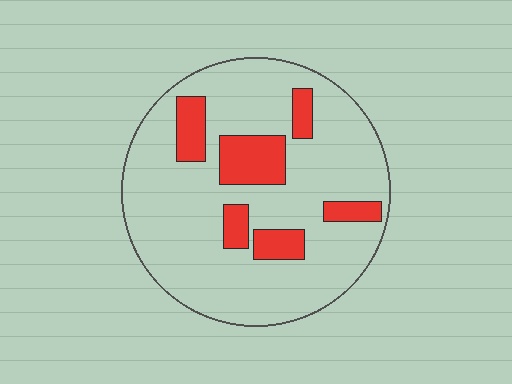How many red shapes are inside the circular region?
6.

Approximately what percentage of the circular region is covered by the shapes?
Approximately 20%.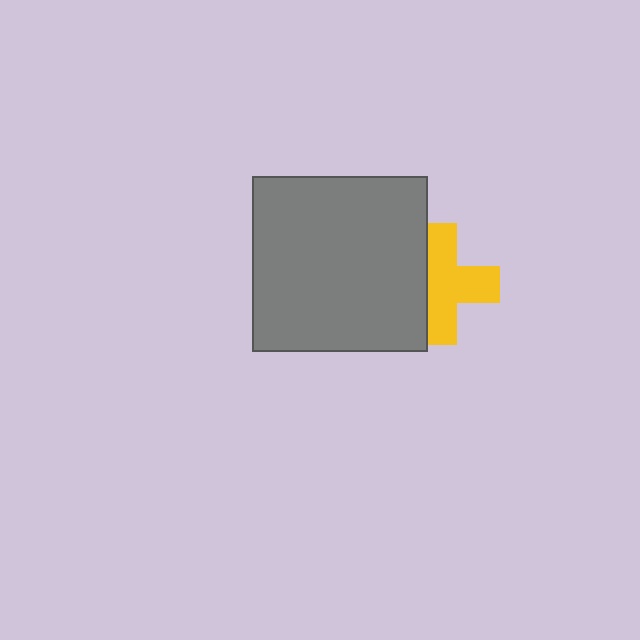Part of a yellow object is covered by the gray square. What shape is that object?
It is a cross.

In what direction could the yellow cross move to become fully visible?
The yellow cross could move right. That would shift it out from behind the gray square entirely.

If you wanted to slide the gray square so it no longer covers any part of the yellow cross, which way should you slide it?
Slide it left — that is the most direct way to separate the two shapes.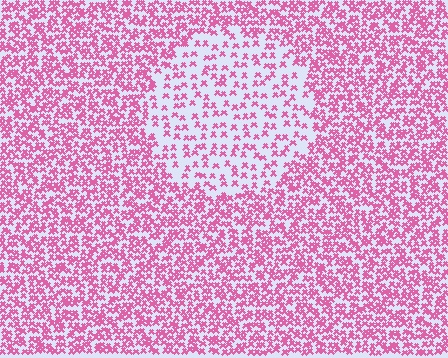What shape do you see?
I see a circle.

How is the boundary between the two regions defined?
The boundary is defined by a change in element density (approximately 2.2x ratio). All elements are the same color, size, and shape.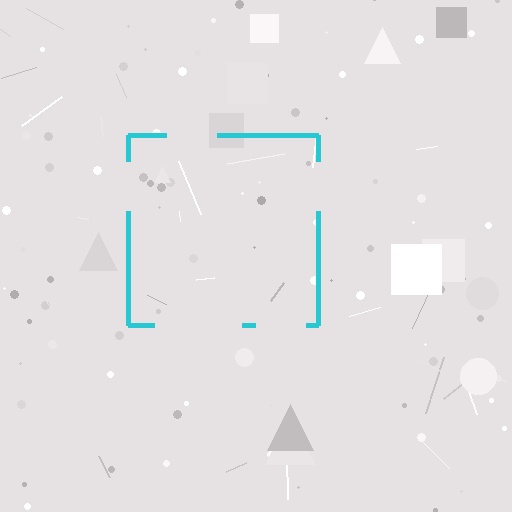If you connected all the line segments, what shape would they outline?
They would outline a square.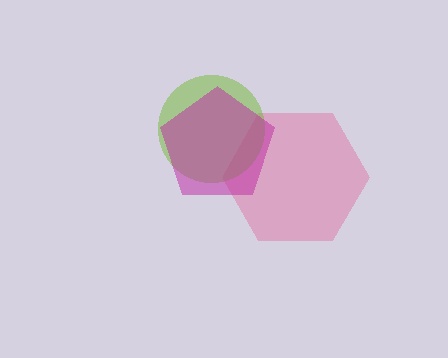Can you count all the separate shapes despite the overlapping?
Yes, there are 3 separate shapes.